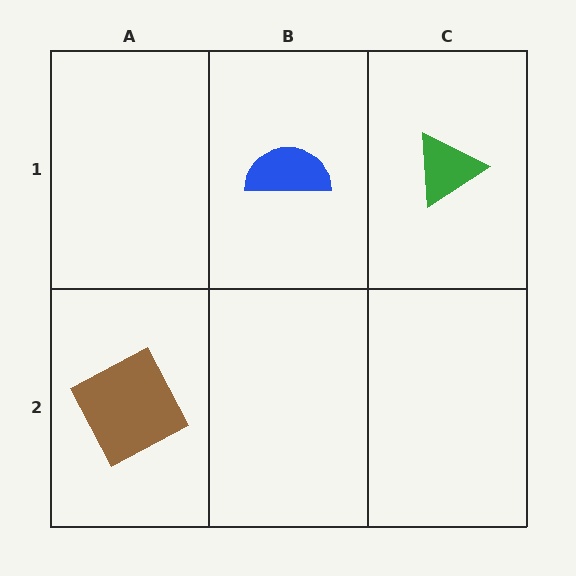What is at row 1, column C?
A green triangle.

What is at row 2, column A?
A brown square.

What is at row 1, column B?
A blue semicircle.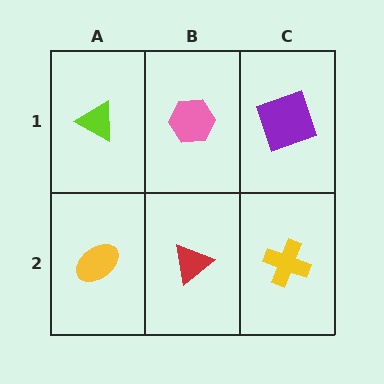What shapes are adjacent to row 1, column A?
A yellow ellipse (row 2, column A), a pink hexagon (row 1, column B).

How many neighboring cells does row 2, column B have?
3.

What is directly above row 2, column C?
A purple square.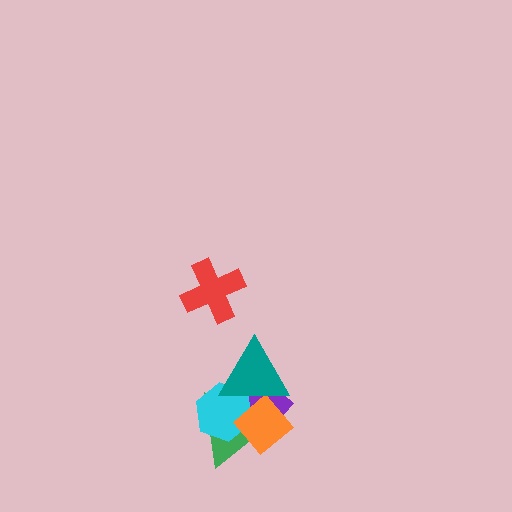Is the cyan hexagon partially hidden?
Yes, it is partially covered by another shape.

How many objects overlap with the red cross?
0 objects overlap with the red cross.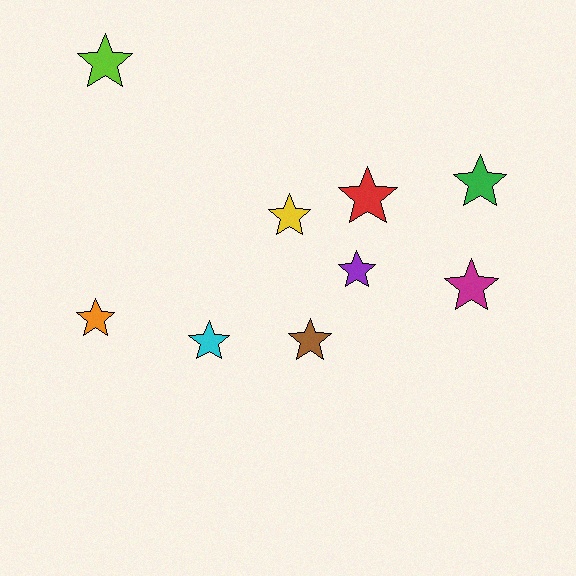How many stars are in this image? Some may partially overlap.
There are 9 stars.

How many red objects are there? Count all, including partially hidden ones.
There is 1 red object.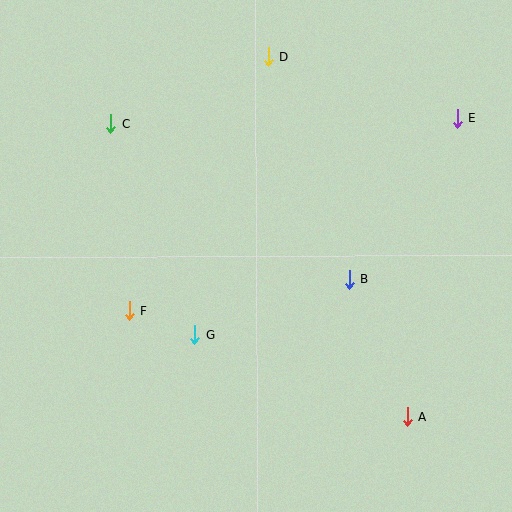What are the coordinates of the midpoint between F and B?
The midpoint between F and B is at (239, 295).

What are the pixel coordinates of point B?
Point B is at (349, 279).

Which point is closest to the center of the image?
Point B at (349, 279) is closest to the center.